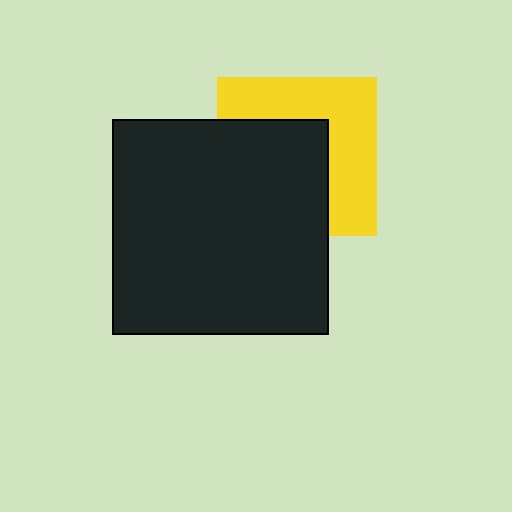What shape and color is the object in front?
The object in front is a black square.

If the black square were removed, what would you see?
You would see the complete yellow square.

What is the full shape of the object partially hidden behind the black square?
The partially hidden object is a yellow square.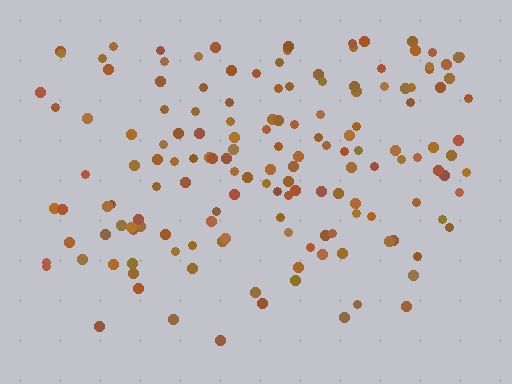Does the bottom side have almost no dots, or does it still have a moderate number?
Still a moderate number, just noticeably fewer than the top.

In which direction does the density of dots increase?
From bottom to top, with the top side densest.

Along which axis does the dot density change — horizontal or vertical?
Vertical.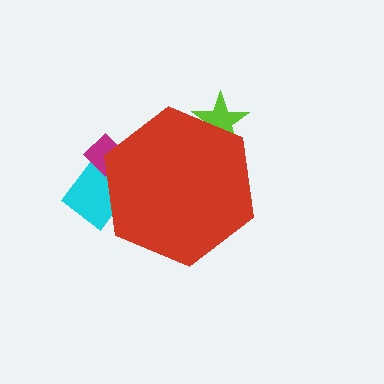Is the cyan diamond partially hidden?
Yes, the cyan diamond is partially hidden behind the red hexagon.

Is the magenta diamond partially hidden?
Yes, the magenta diamond is partially hidden behind the red hexagon.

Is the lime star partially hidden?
Yes, the lime star is partially hidden behind the red hexagon.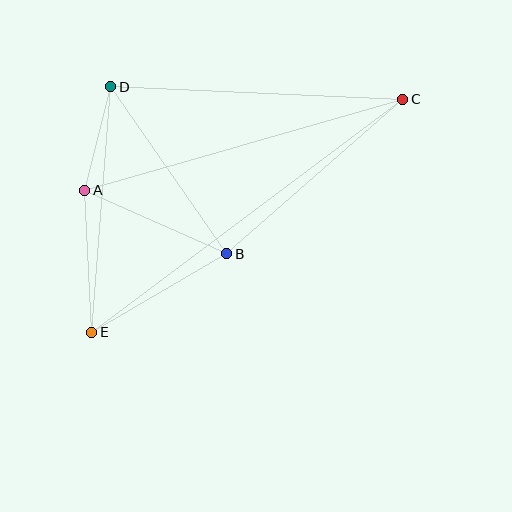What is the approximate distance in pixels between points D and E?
The distance between D and E is approximately 247 pixels.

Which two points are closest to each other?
Points A and D are closest to each other.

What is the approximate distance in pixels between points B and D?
The distance between B and D is approximately 203 pixels.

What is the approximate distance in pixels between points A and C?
The distance between A and C is approximately 331 pixels.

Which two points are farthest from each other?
Points C and E are farthest from each other.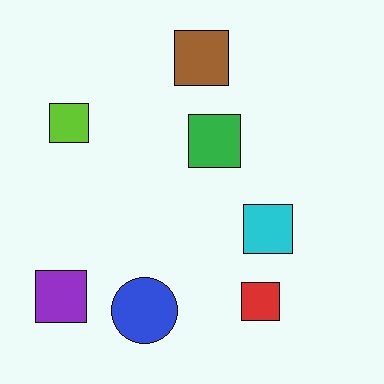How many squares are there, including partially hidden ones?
There are 6 squares.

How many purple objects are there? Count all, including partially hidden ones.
There is 1 purple object.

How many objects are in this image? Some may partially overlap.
There are 7 objects.